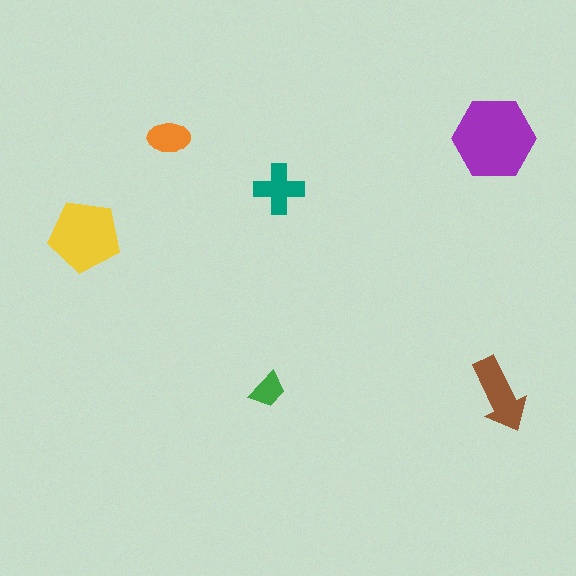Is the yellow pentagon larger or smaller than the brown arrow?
Larger.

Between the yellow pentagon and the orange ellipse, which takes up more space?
The yellow pentagon.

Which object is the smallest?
The green trapezoid.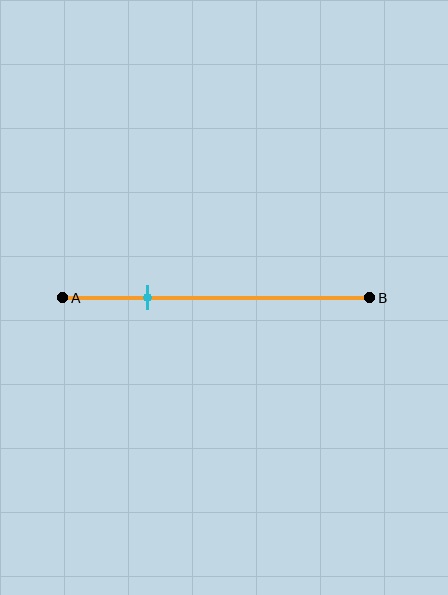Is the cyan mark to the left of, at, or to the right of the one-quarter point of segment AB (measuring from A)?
The cyan mark is approximately at the one-quarter point of segment AB.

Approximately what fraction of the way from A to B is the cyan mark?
The cyan mark is approximately 30% of the way from A to B.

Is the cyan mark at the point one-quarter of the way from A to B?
Yes, the mark is approximately at the one-quarter point.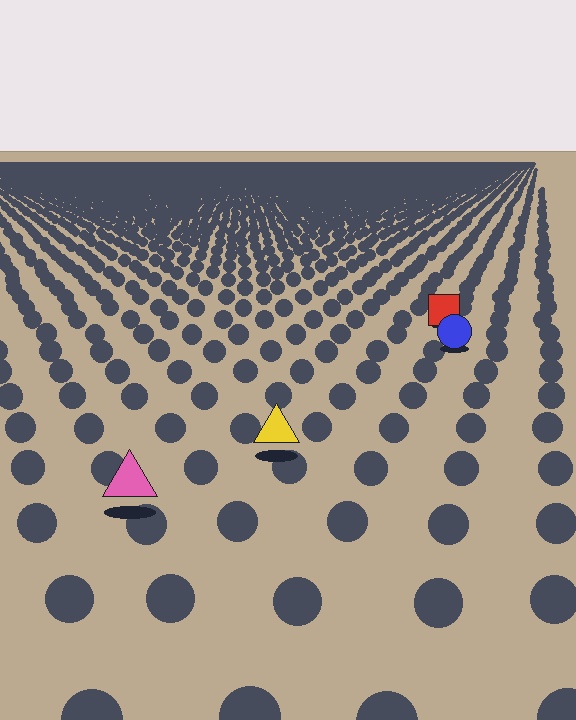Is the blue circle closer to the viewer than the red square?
Yes. The blue circle is closer — you can tell from the texture gradient: the ground texture is coarser near it.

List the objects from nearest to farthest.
From nearest to farthest: the pink triangle, the yellow triangle, the blue circle, the red square.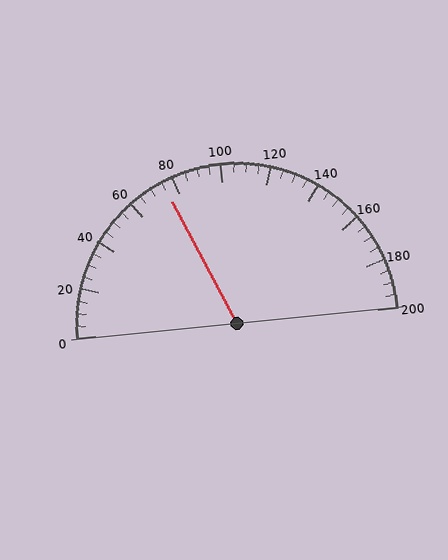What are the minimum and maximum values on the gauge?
The gauge ranges from 0 to 200.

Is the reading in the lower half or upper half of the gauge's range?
The reading is in the lower half of the range (0 to 200).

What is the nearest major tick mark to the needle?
The nearest major tick mark is 80.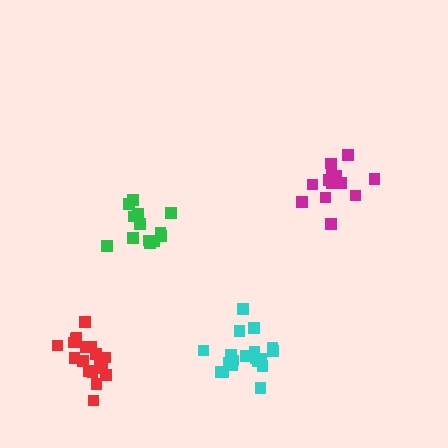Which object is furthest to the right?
The magenta cluster is rightmost.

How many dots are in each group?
Group 1: 14 dots, Group 2: 18 dots, Group 3: 14 dots, Group 4: 20 dots (66 total).